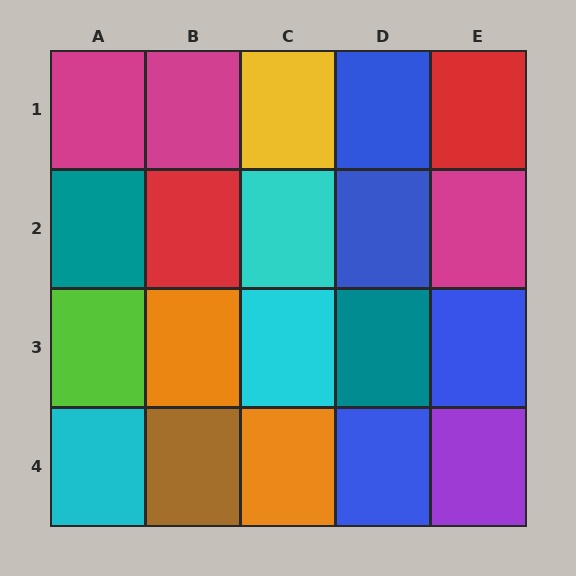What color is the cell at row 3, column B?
Orange.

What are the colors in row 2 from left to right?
Teal, red, cyan, blue, magenta.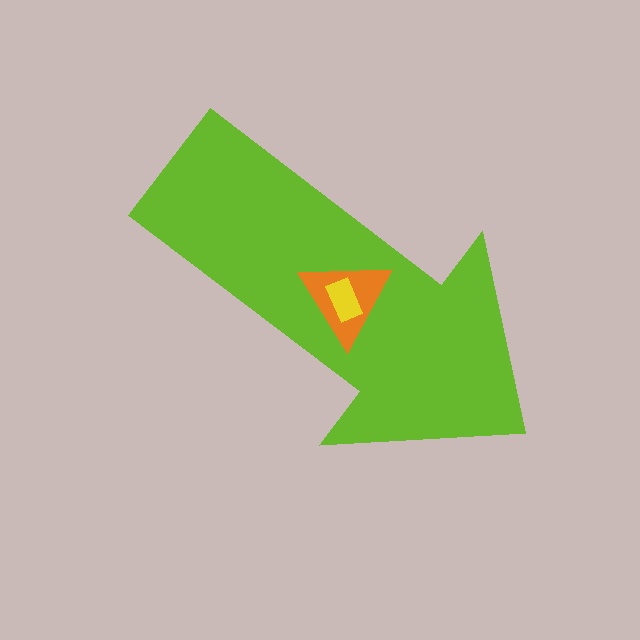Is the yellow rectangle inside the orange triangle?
Yes.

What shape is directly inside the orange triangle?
The yellow rectangle.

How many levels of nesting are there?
3.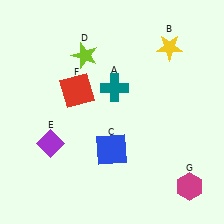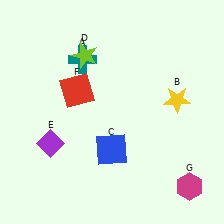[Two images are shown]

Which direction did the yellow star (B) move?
The yellow star (B) moved down.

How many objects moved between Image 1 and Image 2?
2 objects moved between the two images.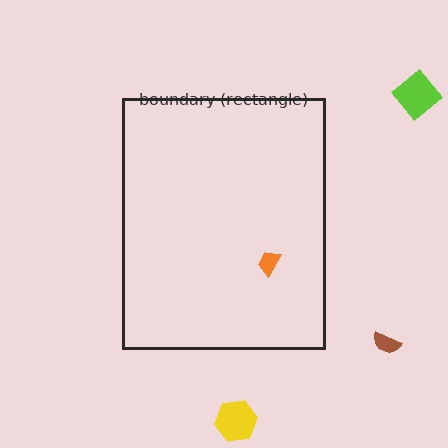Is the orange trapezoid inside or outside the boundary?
Inside.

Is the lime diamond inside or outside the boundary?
Outside.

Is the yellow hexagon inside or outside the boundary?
Outside.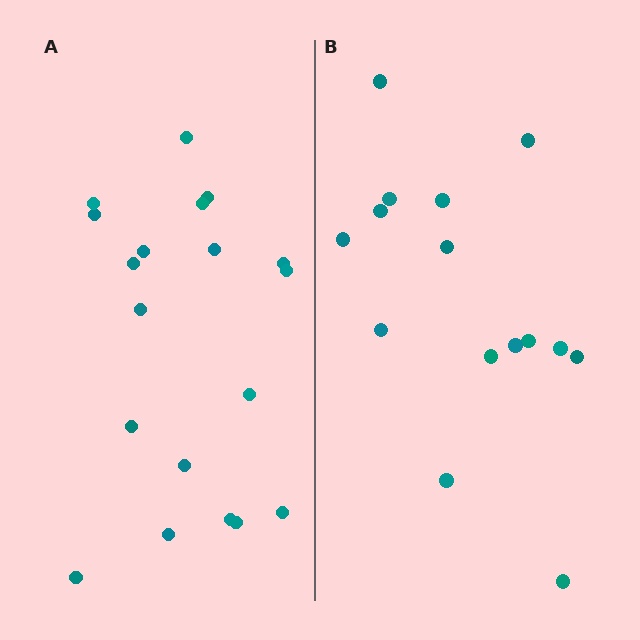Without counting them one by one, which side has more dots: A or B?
Region A (the left region) has more dots.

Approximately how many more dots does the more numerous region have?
Region A has about 4 more dots than region B.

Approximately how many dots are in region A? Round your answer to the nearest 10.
About 20 dots. (The exact count is 19, which rounds to 20.)